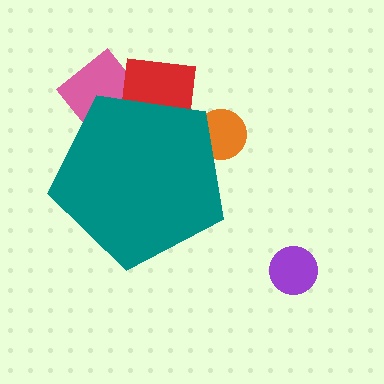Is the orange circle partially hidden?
Yes, the orange circle is partially hidden behind the teal pentagon.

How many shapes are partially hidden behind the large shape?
3 shapes are partially hidden.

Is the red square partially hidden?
Yes, the red square is partially hidden behind the teal pentagon.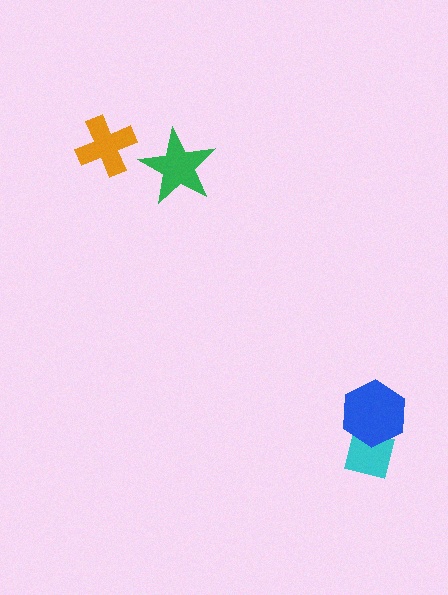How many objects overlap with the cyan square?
1 object overlaps with the cyan square.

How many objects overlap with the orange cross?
0 objects overlap with the orange cross.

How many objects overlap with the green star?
0 objects overlap with the green star.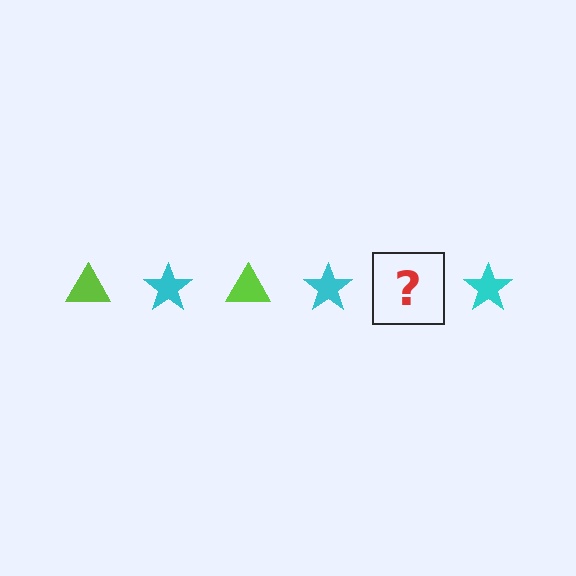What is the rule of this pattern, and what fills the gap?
The rule is that the pattern alternates between lime triangle and cyan star. The gap should be filled with a lime triangle.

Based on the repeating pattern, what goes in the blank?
The blank should be a lime triangle.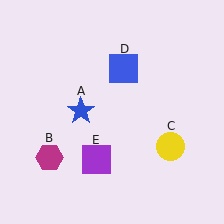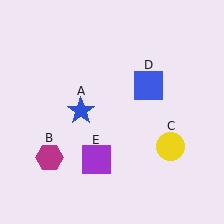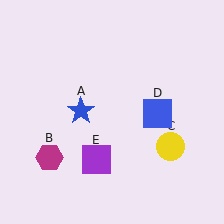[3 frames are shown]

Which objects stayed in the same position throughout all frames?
Blue star (object A) and magenta hexagon (object B) and yellow circle (object C) and purple square (object E) remained stationary.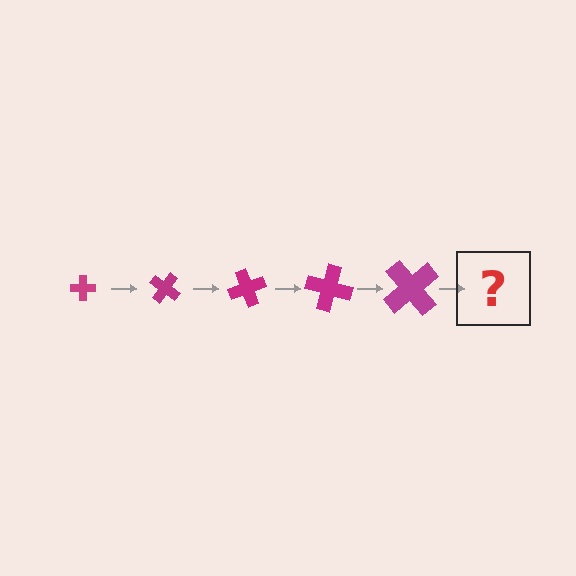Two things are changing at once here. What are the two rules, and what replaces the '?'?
The two rules are that the cross grows larger each step and it rotates 35 degrees each step. The '?' should be a cross, larger than the previous one and rotated 175 degrees from the start.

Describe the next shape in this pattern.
It should be a cross, larger than the previous one and rotated 175 degrees from the start.